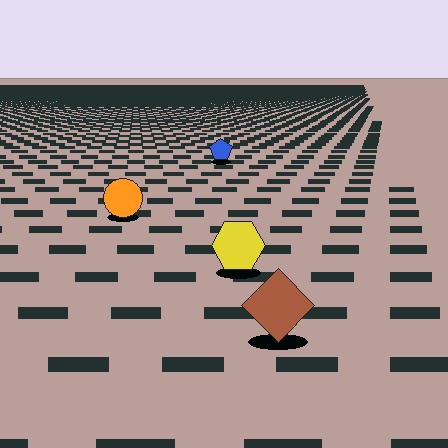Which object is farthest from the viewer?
The blue pentagon is farthest from the viewer. It appears smaller and the ground texture around it is denser.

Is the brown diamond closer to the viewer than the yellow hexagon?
Yes. The brown diamond is closer — you can tell from the texture gradient: the ground texture is coarser near it.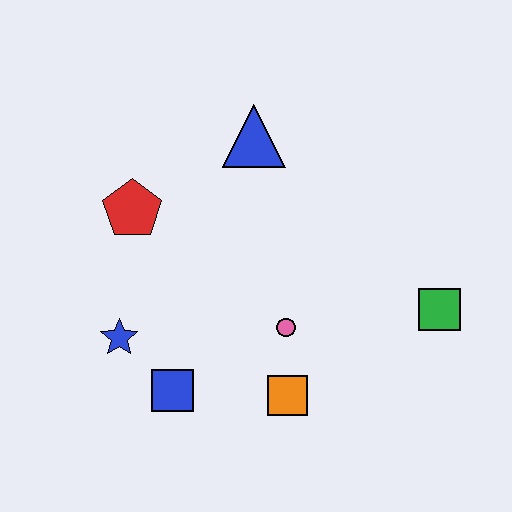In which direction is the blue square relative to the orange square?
The blue square is to the left of the orange square.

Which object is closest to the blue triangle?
The red pentagon is closest to the blue triangle.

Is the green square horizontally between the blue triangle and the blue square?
No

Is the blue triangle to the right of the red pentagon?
Yes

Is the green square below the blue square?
No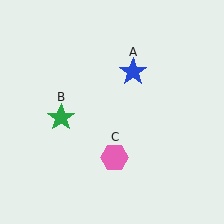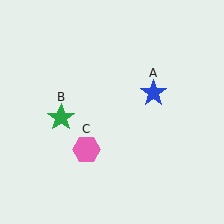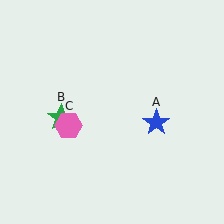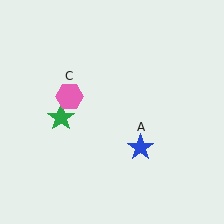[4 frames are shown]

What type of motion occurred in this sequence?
The blue star (object A), pink hexagon (object C) rotated clockwise around the center of the scene.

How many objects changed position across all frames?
2 objects changed position: blue star (object A), pink hexagon (object C).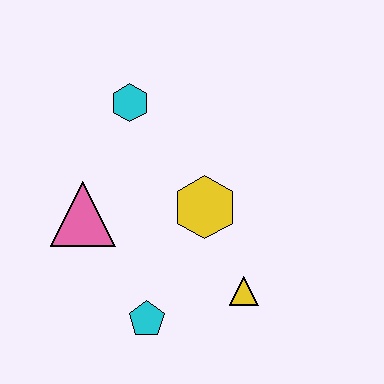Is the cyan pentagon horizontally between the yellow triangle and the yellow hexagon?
No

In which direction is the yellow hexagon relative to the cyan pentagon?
The yellow hexagon is above the cyan pentagon.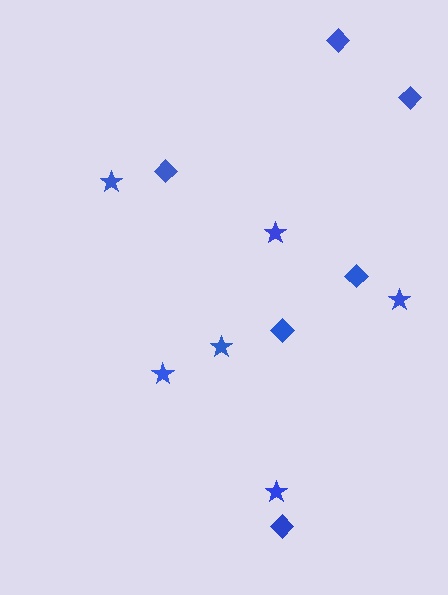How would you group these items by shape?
There are 2 groups: one group of diamonds (6) and one group of stars (6).